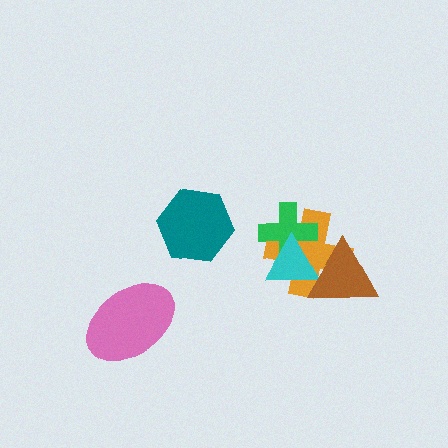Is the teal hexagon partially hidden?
No, no other shape covers it.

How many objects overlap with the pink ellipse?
0 objects overlap with the pink ellipse.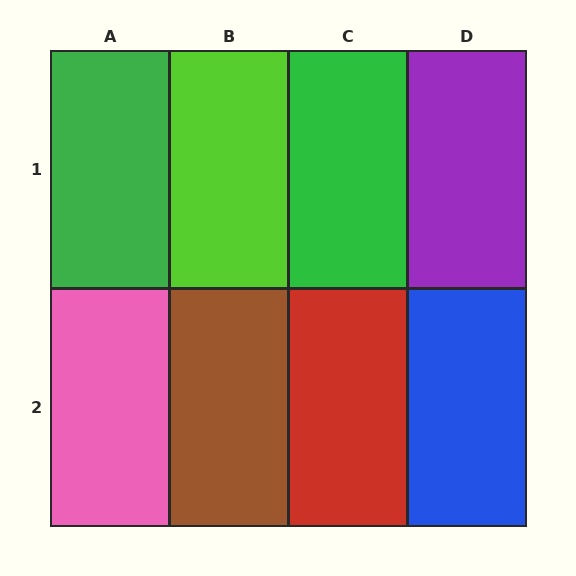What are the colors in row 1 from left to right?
Green, lime, green, purple.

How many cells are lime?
1 cell is lime.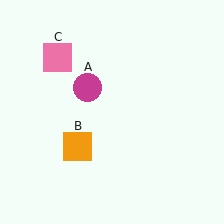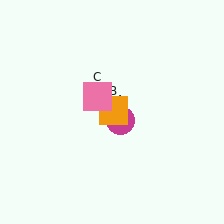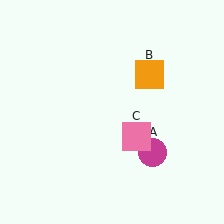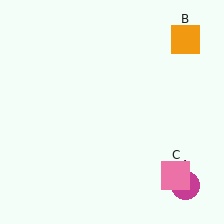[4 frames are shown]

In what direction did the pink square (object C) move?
The pink square (object C) moved down and to the right.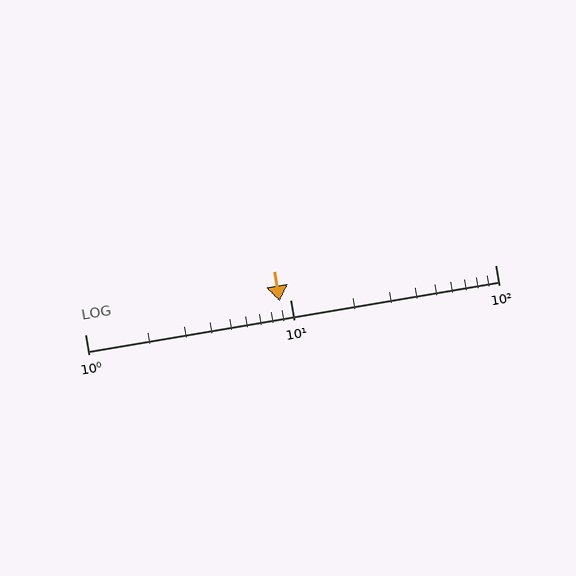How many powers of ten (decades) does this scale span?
The scale spans 2 decades, from 1 to 100.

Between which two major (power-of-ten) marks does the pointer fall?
The pointer is between 1 and 10.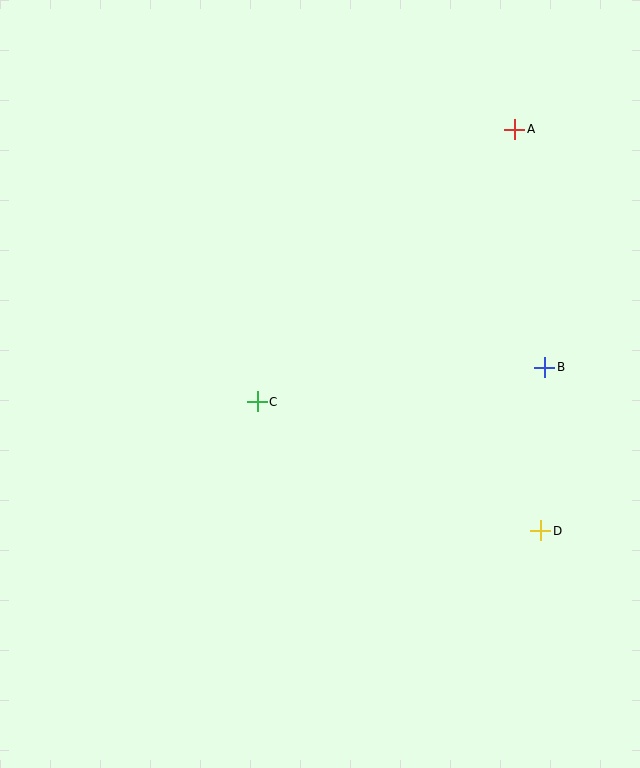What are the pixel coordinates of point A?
Point A is at (515, 129).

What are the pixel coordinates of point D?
Point D is at (541, 531).